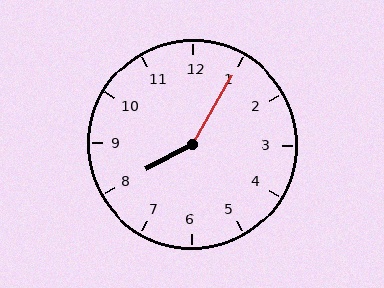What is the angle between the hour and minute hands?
Approximately 148 degrees.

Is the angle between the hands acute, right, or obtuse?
It is obtuse.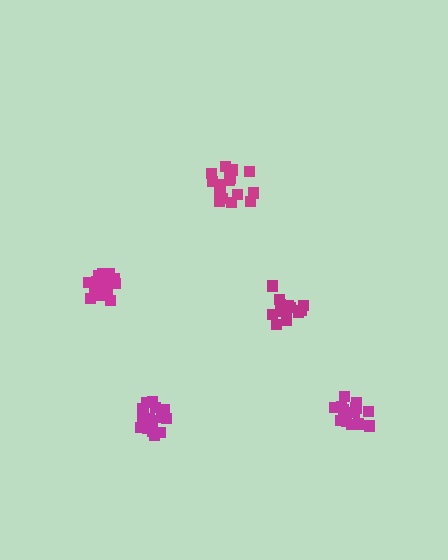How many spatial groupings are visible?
There are 5 spatial groupings.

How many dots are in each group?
Group 1: 17 dots, Group 2: 18 dots, Group 3: 17 dots, Group 4: 19 dots, Group 5: 14 dots (85 total).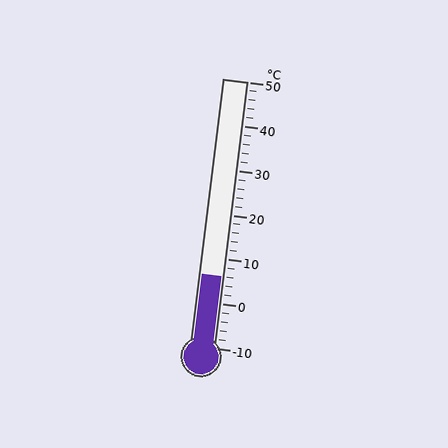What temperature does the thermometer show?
The thermometer shows approximately 6°C.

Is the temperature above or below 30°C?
The temperature is below 30°C.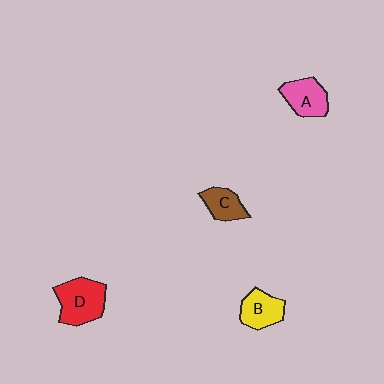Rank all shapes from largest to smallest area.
From largest to smallest: D (red), A (pink), B (yellow), C (brown).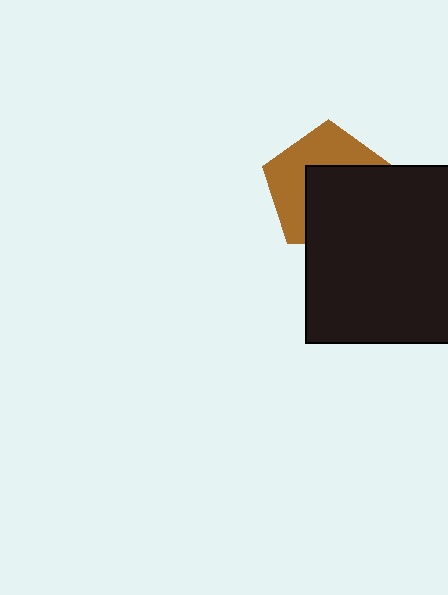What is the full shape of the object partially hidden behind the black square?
The partially hidden object is a brown pentagon.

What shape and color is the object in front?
The object in front is a black square.